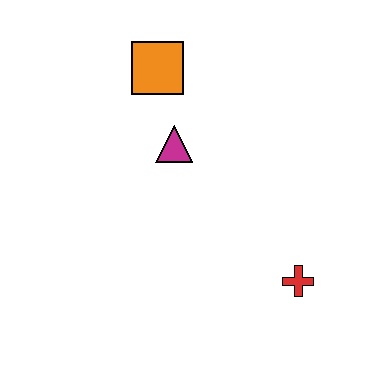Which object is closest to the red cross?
The magenta triangle is closest to the red cross.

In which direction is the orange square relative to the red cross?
The orange square is above the red cross.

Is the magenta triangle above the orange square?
No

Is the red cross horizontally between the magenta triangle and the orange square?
No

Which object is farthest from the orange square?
The red cross is farthest from the orange square.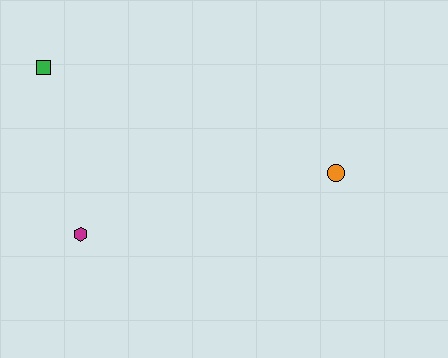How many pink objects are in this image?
There are no pink objects.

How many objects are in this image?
There are 3 objects.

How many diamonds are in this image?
There are no diamonds.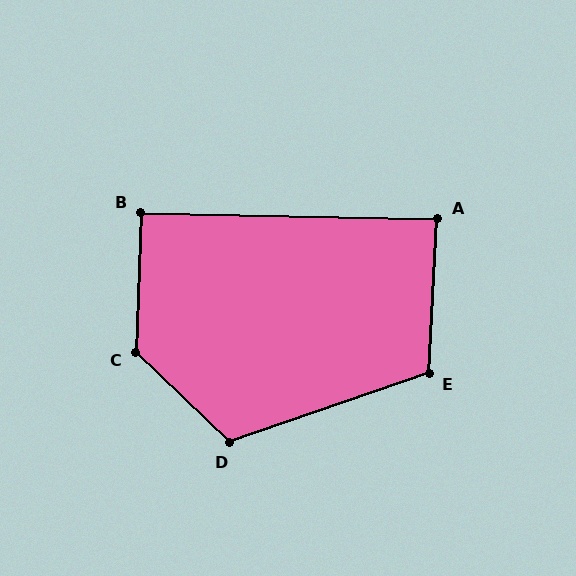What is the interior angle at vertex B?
Approximately 91 degrees (approximately right).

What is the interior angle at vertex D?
Approximately 117 degrees (obtuse).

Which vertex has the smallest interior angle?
A, at approximately 88 degrees.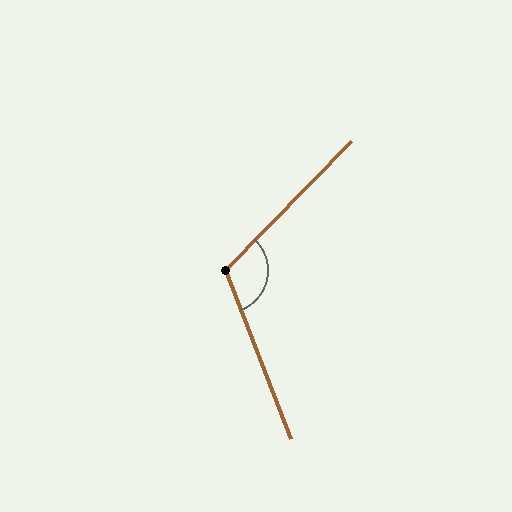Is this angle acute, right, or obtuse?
It is obtuse.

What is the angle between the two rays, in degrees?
Approximately 115 degrees.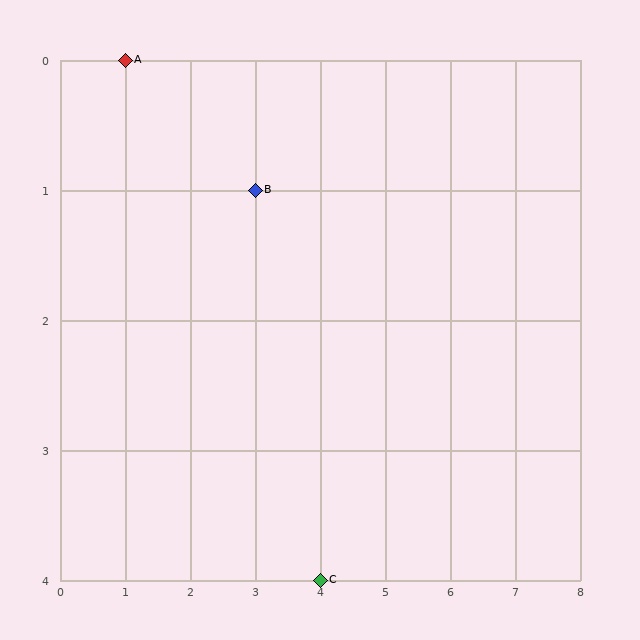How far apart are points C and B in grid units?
Points C and B are 1 column and 3 rows apart (about 3.2 grid units diagonally).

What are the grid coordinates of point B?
Point B is at grid coordinates (3, 1).